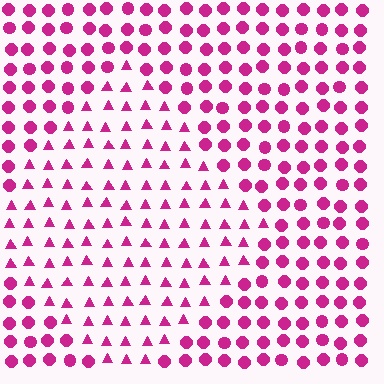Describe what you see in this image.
The image is filled with small magenta elements arranged in a uniform grid. A diamond-shaped region contains triangles, while the surrounding area contains circles. The boundary is defined purely by the change in element shape.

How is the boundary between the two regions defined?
The boundary is defined by a change in element shape: triangles inside vs. circles outside. All elements share the same color and spacing.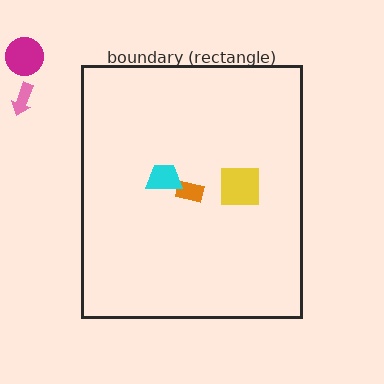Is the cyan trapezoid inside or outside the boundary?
Inside.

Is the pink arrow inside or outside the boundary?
Outside.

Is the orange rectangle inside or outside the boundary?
Inside.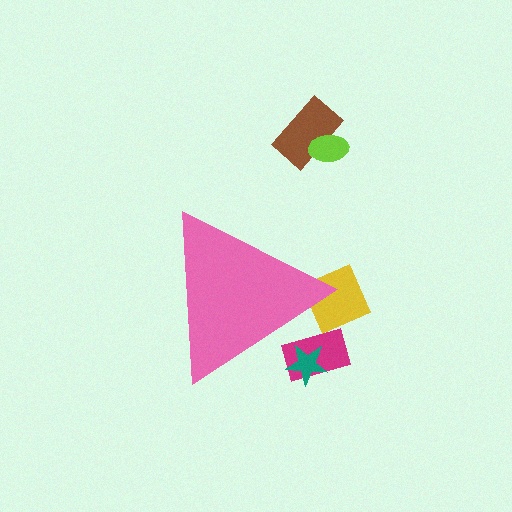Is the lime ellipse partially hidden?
No, the lime ellipse is fully visible.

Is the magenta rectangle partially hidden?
Yes, the magenta rectangle is partially hidden behind the pink triangle.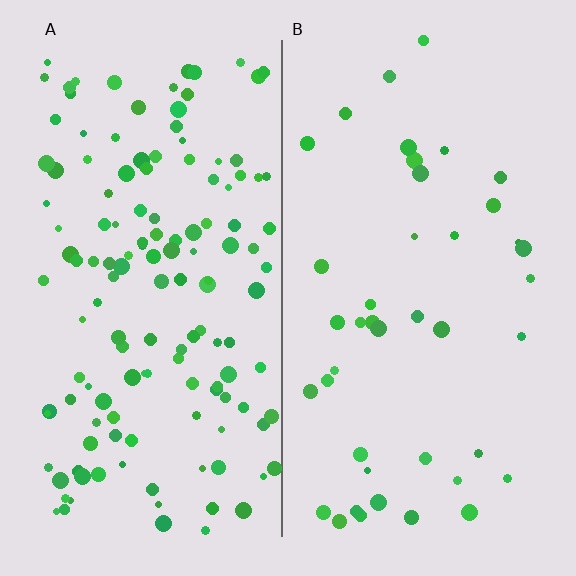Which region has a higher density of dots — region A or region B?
A (the left).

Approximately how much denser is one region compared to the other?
Approximately 3.3× — region A over region B.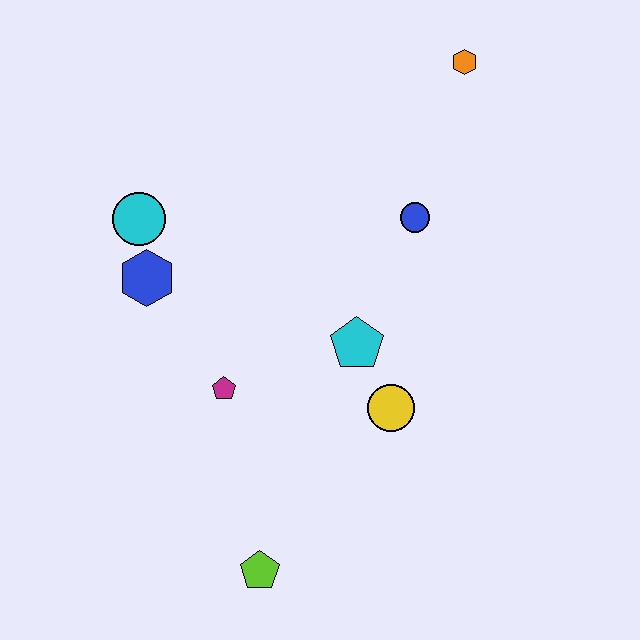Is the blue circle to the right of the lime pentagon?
Yes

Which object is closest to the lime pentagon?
The magenta pentagon is closest to the lime pentagon.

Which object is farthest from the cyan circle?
The lime pentagon is farthest from the cyan circle.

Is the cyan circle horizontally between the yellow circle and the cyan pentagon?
No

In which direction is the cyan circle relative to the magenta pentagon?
The cyan circle is above the magenta pentagon.